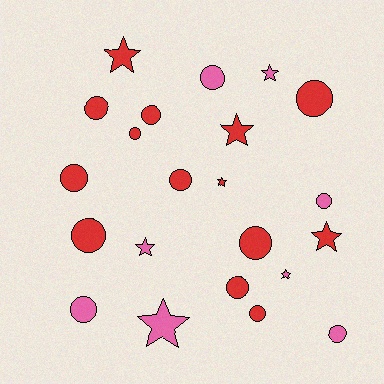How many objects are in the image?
There are 22 objects.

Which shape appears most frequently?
Circle, with 14 objects.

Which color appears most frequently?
Red, with 14 objects.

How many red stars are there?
There are 4 red stars.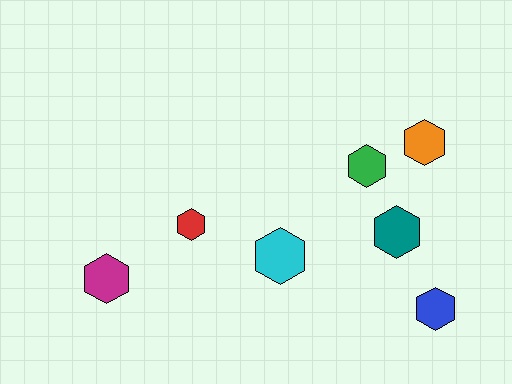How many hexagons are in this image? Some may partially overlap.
There are 7 hexagons.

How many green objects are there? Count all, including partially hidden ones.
There is 1 green object.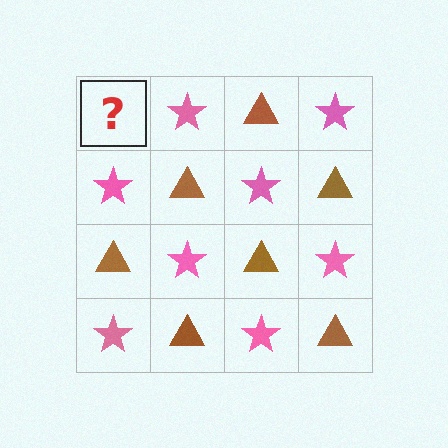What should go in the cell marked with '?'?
The missing cell should contain a brown triangle.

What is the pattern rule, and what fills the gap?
The rule is that it alternates brown triangle and pink star in a checkerboard pattern. The gap should be filled with a brown triangle.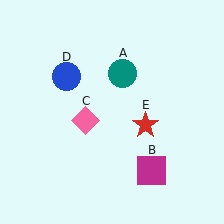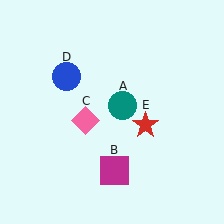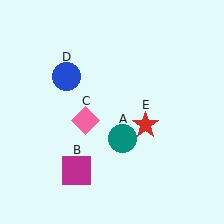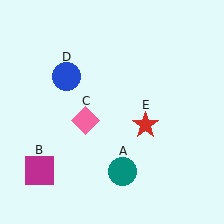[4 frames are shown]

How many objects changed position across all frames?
2 objects changed position: teal circle (object A), magenta square (object B).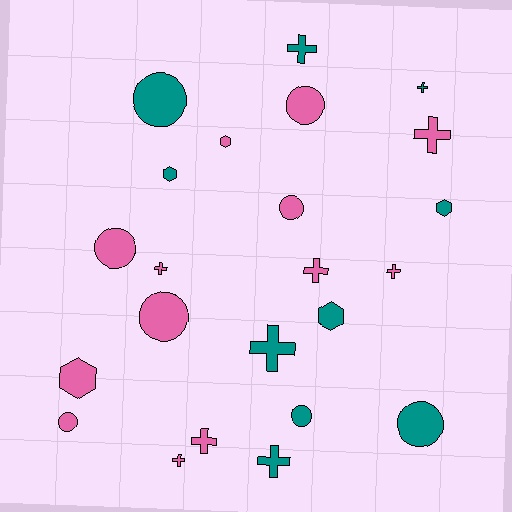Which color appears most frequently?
Pink, with 13 objects.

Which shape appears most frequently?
Cross, with 10 objects.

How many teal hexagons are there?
There are 3 teal hexagons.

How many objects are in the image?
There are 23 objects.